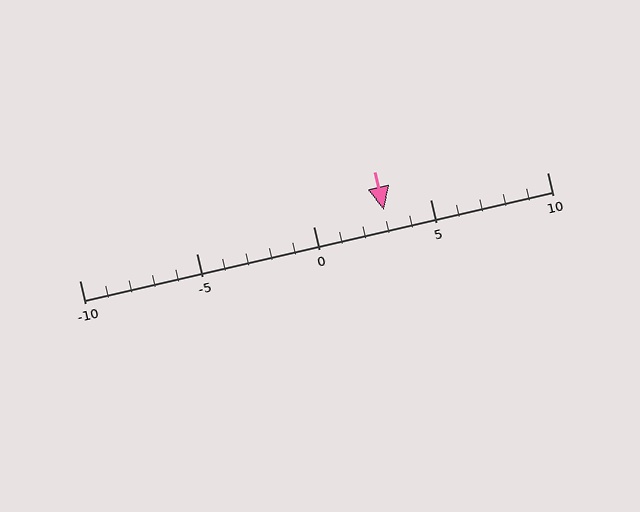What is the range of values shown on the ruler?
The ruler shows values from -10 to 10.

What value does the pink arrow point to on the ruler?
The pink arrow points to approximately 3.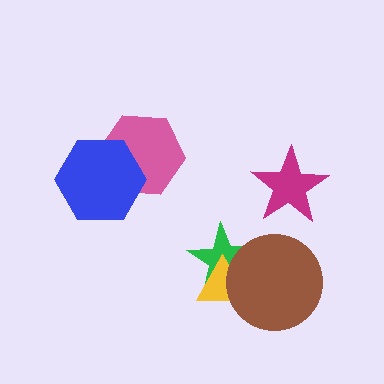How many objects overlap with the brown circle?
2 objects overlap with the brown circle.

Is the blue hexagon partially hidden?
No, no other shape covers it.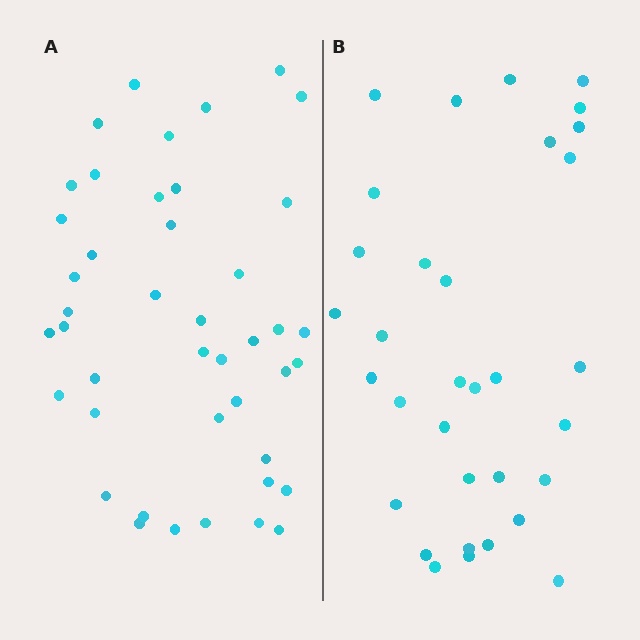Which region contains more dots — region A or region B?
Region A (the left region) has more dots.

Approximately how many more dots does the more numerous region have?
Region A has roughly 10 or so more dots than region B.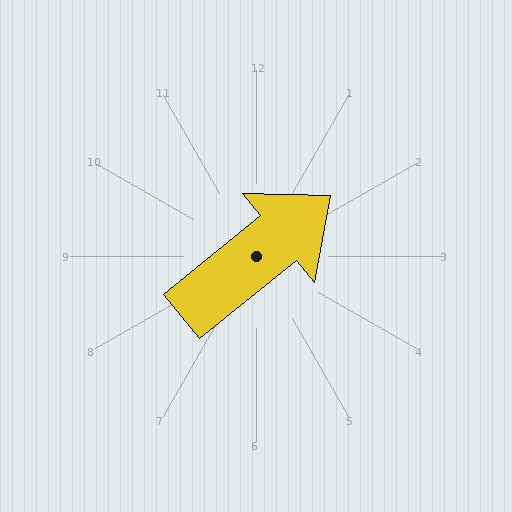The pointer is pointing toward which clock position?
Roughly 2 o'clock.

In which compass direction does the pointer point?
Northeast.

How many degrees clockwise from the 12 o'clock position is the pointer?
Approximately 51 degrees.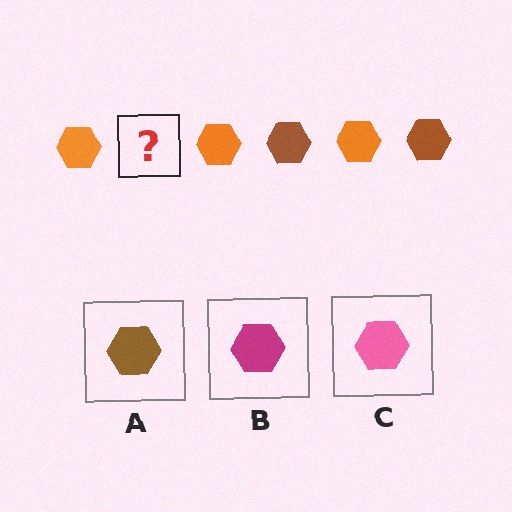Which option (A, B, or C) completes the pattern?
A.